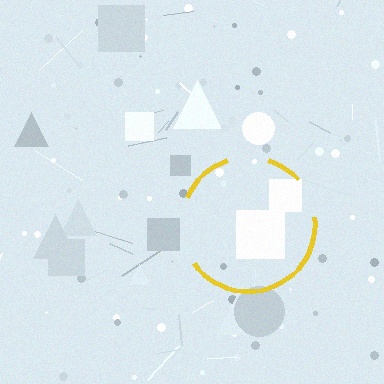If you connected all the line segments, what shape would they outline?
They would outline a circle.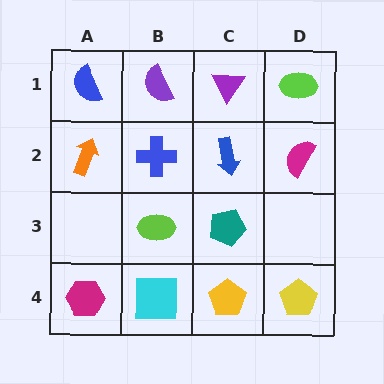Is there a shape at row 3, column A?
No, that cell is empty.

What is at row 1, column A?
A blue semicircle.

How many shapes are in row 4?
4 shapes.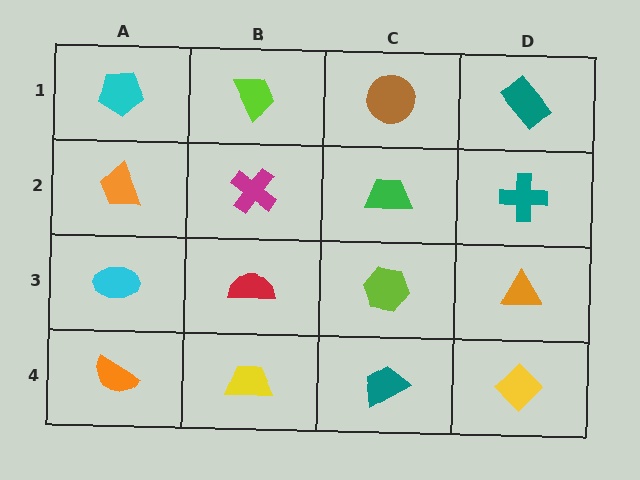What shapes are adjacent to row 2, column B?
A lime trapezoid (row 1, column B), a red semicircle (row 3, column B), an orange trapezoid (row 2, column A), a green trapezoid (row 2, column C).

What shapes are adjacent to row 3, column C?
A green trapezoid (row 2, column C), a teal trapezoid (row 4, column C), a red semicircle (row 3, column B), an orange triangle (row 3, column D).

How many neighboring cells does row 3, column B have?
4.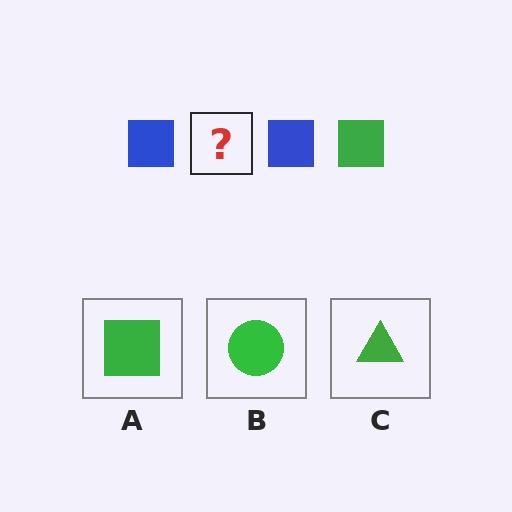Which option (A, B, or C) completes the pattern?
A.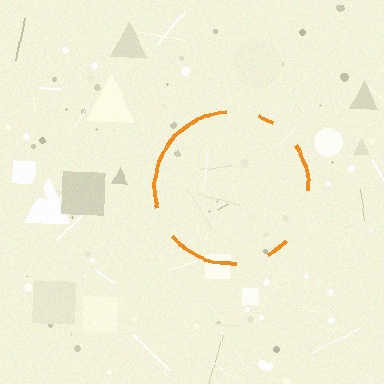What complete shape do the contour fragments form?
The contour fragments form a circle.